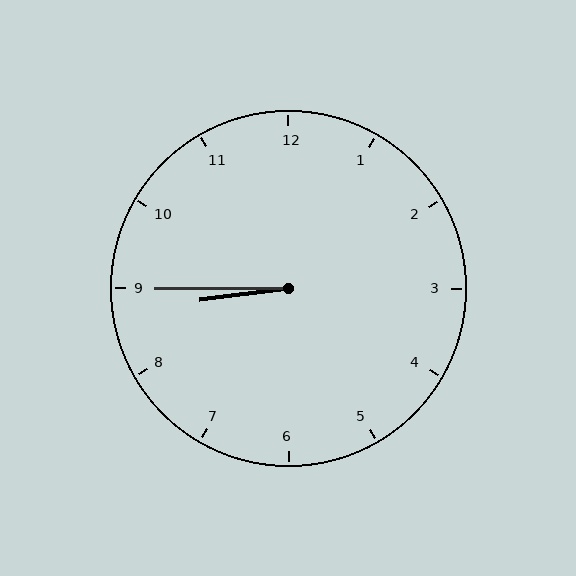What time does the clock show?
8:45.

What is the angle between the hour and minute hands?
Approximately 8 degrees.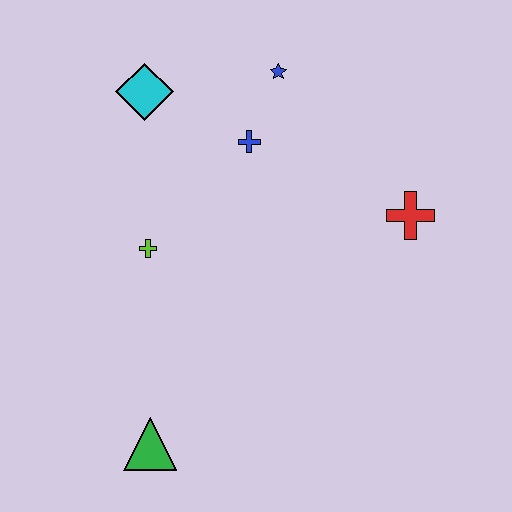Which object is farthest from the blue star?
The green triangle is farthest from the blue star.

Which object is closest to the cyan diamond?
The blue cross is closest to the cyan diamond.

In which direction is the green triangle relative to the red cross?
The green triangle is to the left of the red cross.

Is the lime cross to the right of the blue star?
No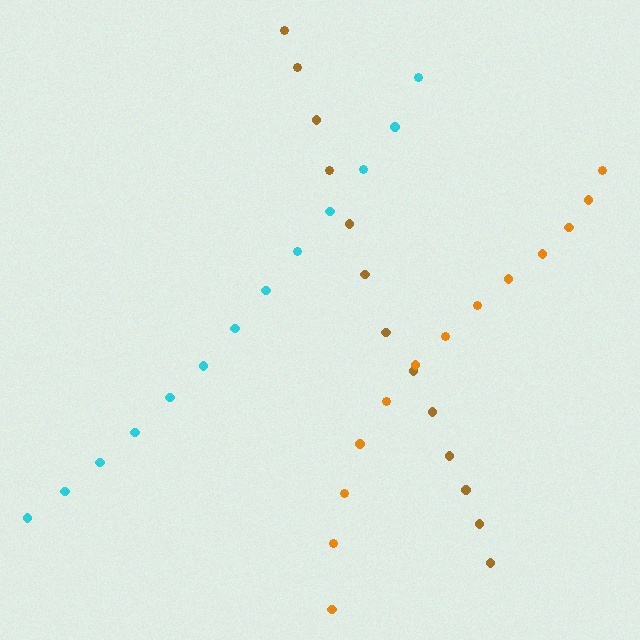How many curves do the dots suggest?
There are 3 distinct paths.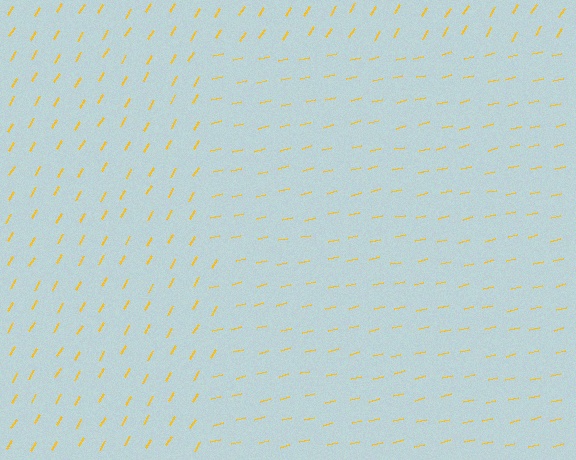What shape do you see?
I see a rectangle.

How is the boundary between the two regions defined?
The boundary is defined purely by a change in line orientation (approximately 45 degrees difference). All lines are the same color and thickness.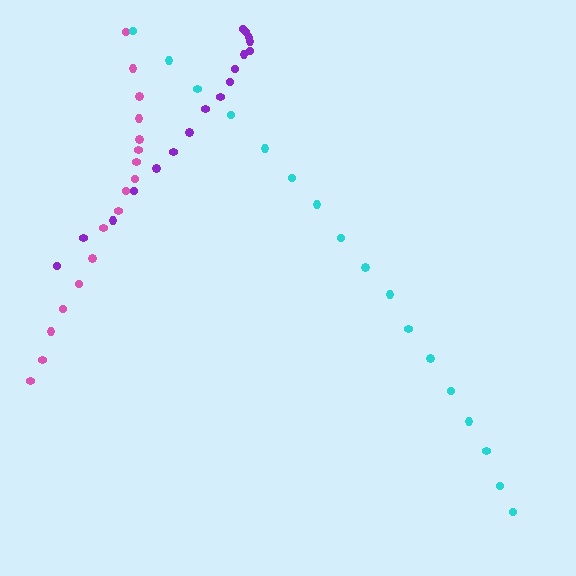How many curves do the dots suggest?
There are 3 distinct paths.